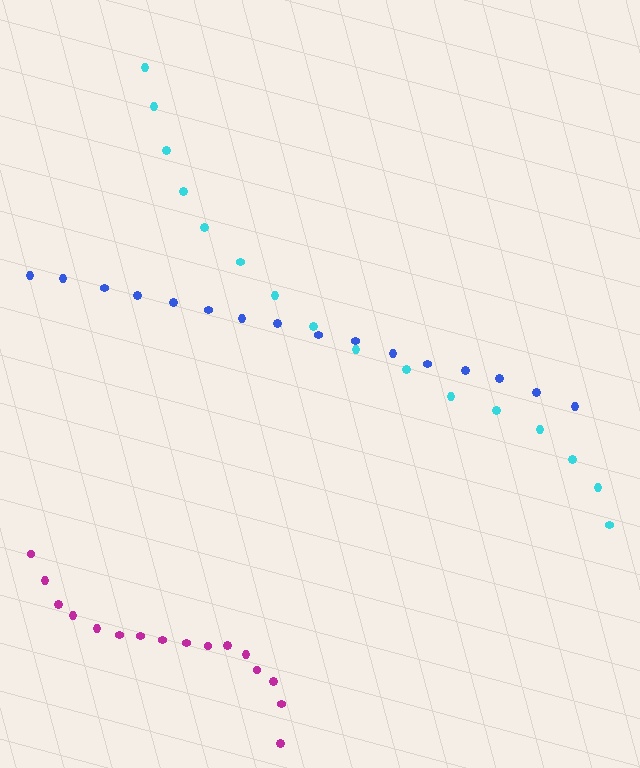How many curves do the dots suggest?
There are 3 distinct paths.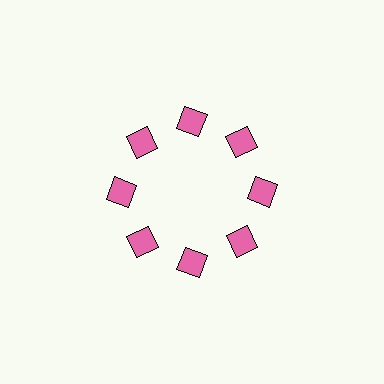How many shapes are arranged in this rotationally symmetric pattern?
There are 8 shapes, arranged in 8 groups of 1.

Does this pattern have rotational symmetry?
Yes, this pattern has 8-fold rotational symmetry. It looks the same after rotating 45 degrees around the center.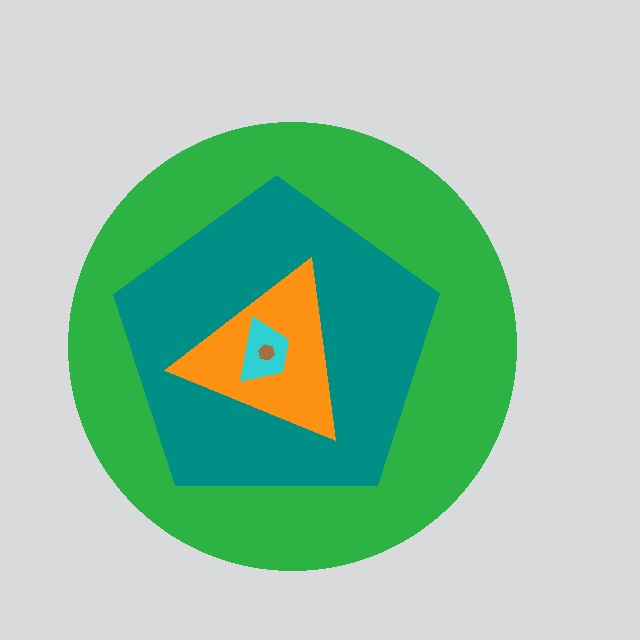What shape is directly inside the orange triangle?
The cyan trapezoid.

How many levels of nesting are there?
5.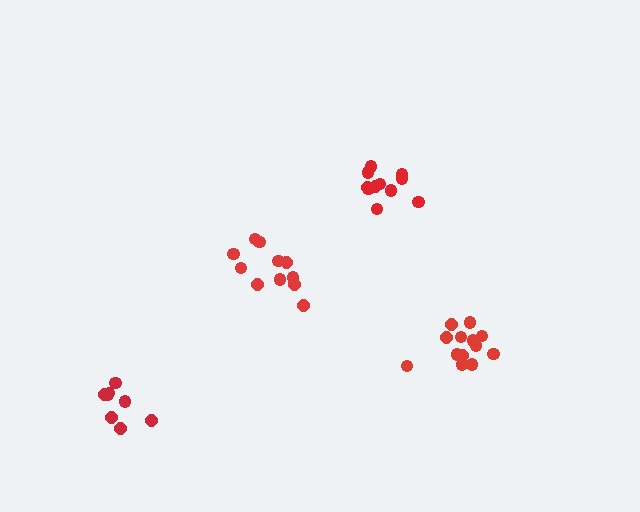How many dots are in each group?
Group 1: 8 dots, Group 2: 13 dots, Group 3: 11 dots, Group 4: 11 dots (43 total).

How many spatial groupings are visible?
There are 4 spatial groupings.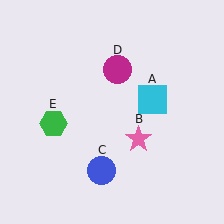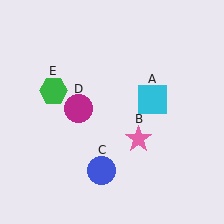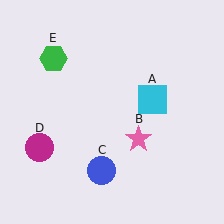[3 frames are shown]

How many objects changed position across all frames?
2 objects changed position: magenta circle (object D), green hexagon (object E).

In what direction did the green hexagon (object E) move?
The green hexagon (object E) moved up.